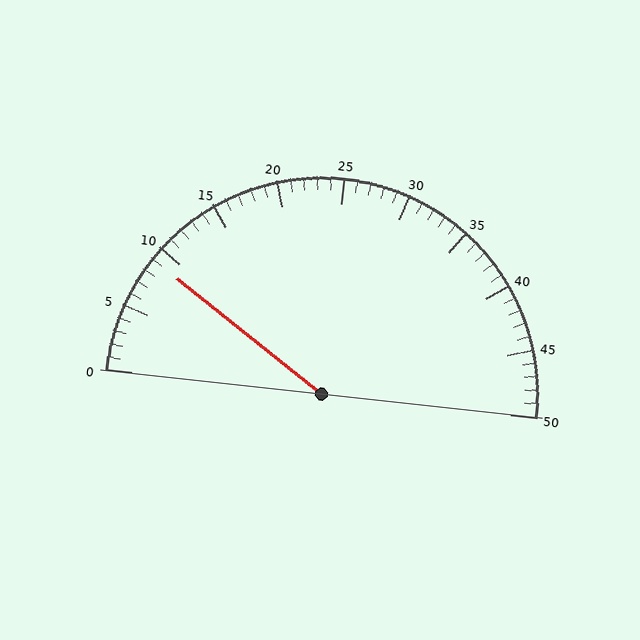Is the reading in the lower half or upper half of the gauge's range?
The reading is in the lower half of the range (0 to 50).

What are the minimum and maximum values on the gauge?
The gauge ranges from 0 to 50.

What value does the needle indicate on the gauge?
The needle indicates approximately 9.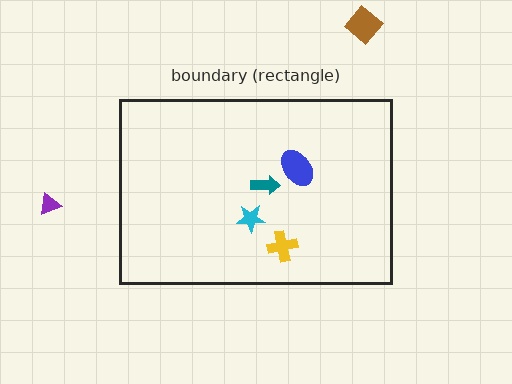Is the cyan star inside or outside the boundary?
Inside.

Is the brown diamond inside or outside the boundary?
Outside.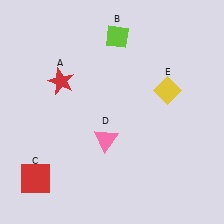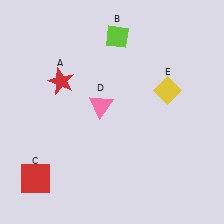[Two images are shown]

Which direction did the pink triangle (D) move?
The pink triangle (D) moved up.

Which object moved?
The pink triangle (D) moved up.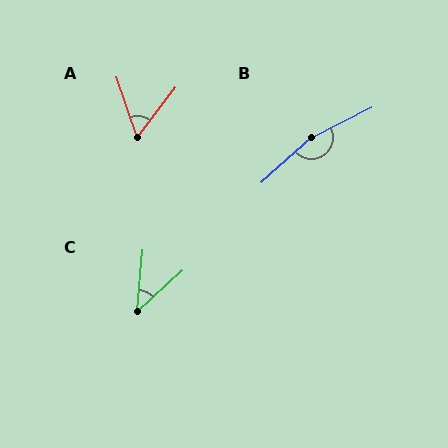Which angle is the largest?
B, at approximately 165 degrees.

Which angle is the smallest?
C, at approximately 43 degrees.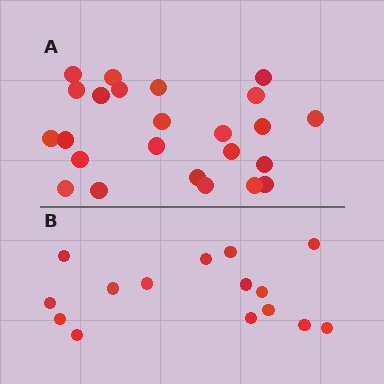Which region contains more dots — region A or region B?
Region A (the top region) has more dots.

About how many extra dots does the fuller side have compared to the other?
Region A has roughly 8 or so more dots than region B.